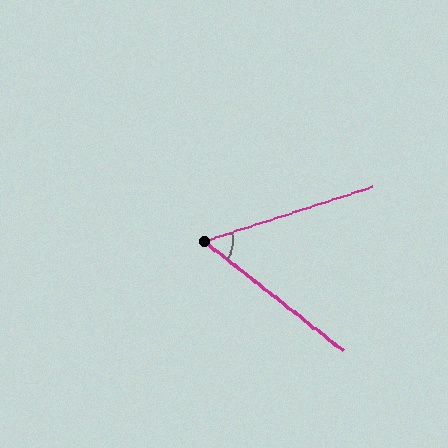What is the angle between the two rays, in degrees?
Approximately 56 degrees.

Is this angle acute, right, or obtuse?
It is acute.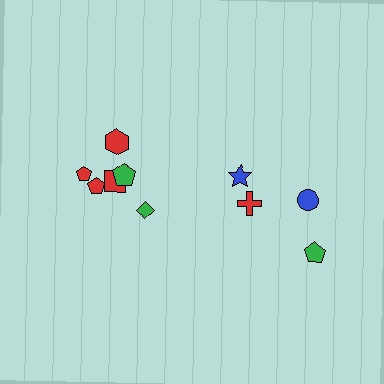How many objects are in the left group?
There are 6 objects.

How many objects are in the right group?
There are 4 objects.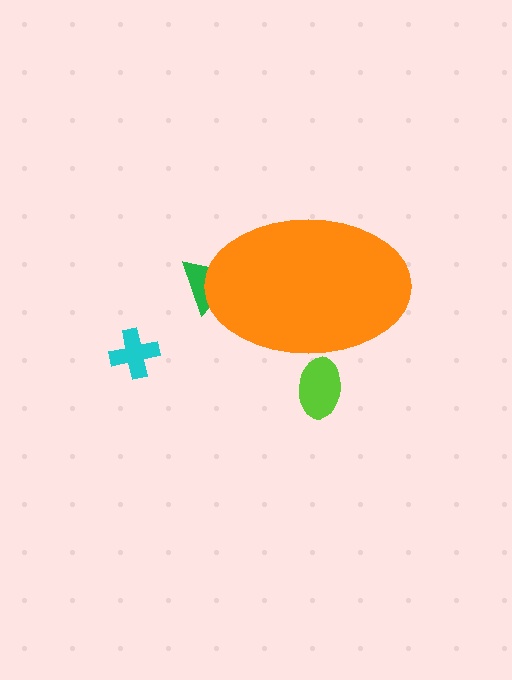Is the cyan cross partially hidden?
No, the cyan cross is fully visible.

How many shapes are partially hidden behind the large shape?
2 shapes are partially hidden.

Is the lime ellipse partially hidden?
Yes, the lime ellipse is partially hidden behind the orange ellipse.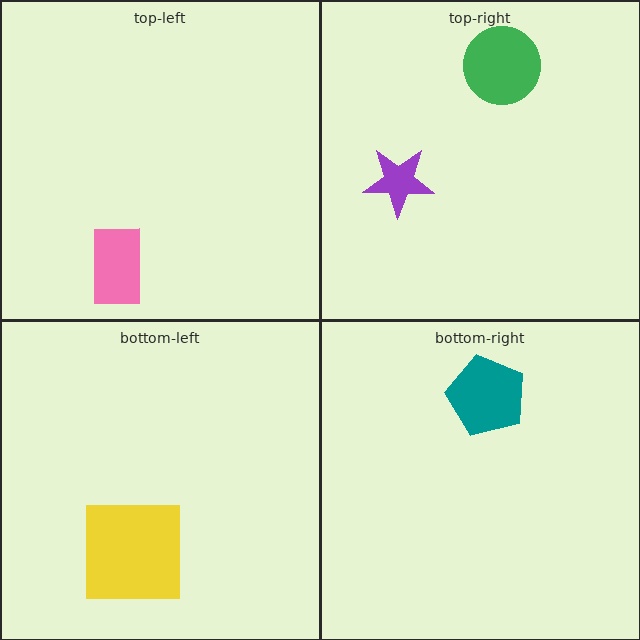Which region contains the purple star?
The top-right region.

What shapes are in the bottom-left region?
The yellow square.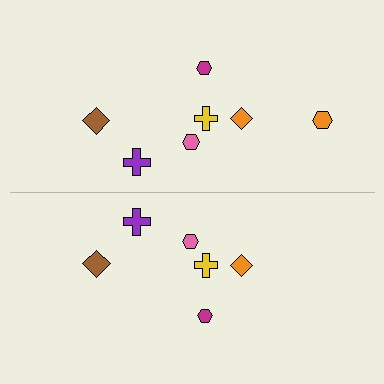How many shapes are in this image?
There are 13 shapes in this image.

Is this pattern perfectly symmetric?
No, the pattern is not perfectly symmetric. A orange hexagon is missing from the bottom side.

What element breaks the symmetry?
A orange hexagon is missing from the bottom side.